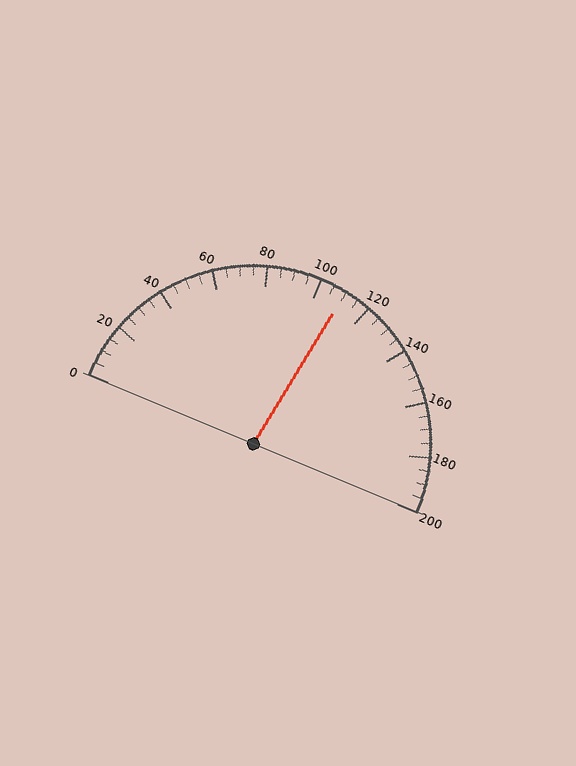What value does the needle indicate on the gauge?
The needle indicates approximately 110.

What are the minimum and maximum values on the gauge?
The gauge ranges from 0 to 200.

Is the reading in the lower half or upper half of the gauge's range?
The reading is in the upper half of the range (0 to 200).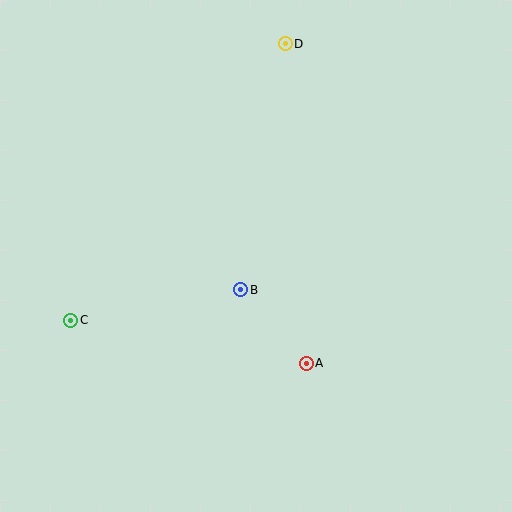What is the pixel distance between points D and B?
The distance between D and B is 250 pixels.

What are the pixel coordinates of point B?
Point B is at (241, 290).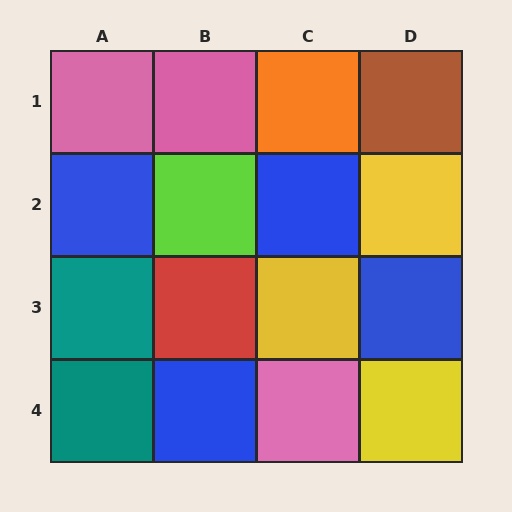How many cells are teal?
2 cells are teal.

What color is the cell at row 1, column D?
Brown.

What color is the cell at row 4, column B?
Blue.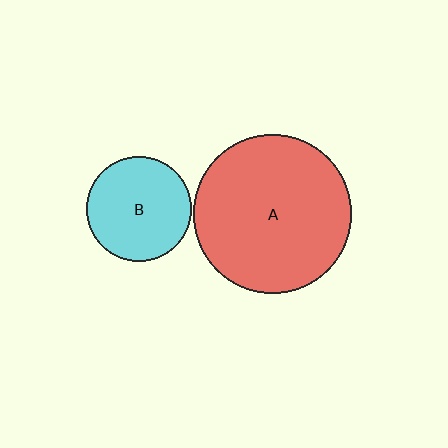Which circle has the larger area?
Circle A (red).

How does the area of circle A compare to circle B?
Approximately 2.3 times.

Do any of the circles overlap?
No, none of the circles overlap.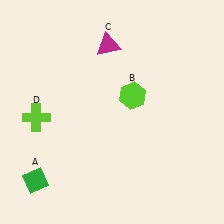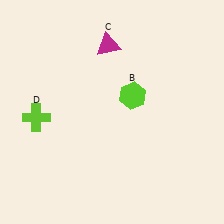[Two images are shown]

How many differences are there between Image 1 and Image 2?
There is 1 difference between the two images.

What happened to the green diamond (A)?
The green diamond (A) was removed in Image 2. It was in the bottom-left area of Image 1.